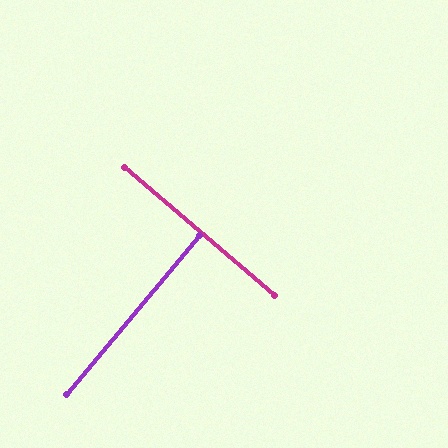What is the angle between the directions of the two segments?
Approximately 89 degrees.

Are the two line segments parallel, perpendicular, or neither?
Perpendicular — they meet at approximately 89°.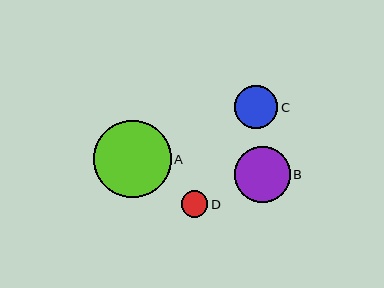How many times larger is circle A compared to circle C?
Circle A is approximately 1.8 times the size of circle C.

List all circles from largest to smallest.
From largest to smallest: A, B, C, D.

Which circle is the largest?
Circle A is the largest with a size of approximately 78 pixels.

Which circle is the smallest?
Circle D is the smallest with a size of approximately 27 pixels.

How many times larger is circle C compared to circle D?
Circle C is approximately 1.6 times the size of circle D.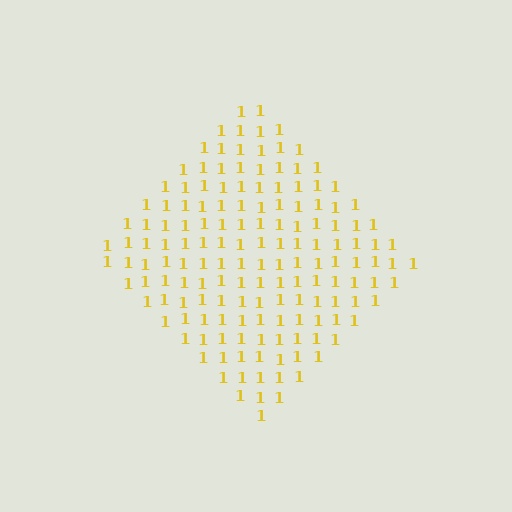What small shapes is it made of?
It is made of small digit 1's.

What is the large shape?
The large shape is a diamond.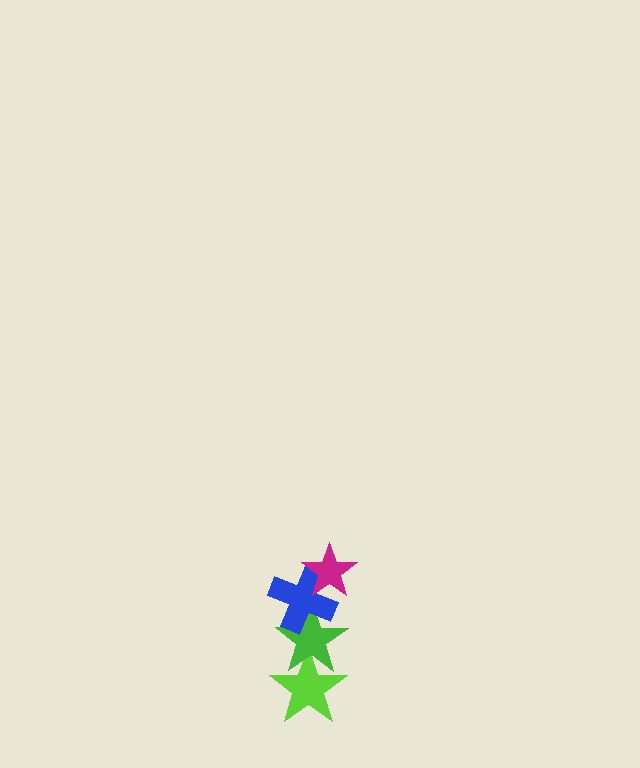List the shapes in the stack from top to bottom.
From top to bottom: the magenta star, the blue cross, the green star, the lime star.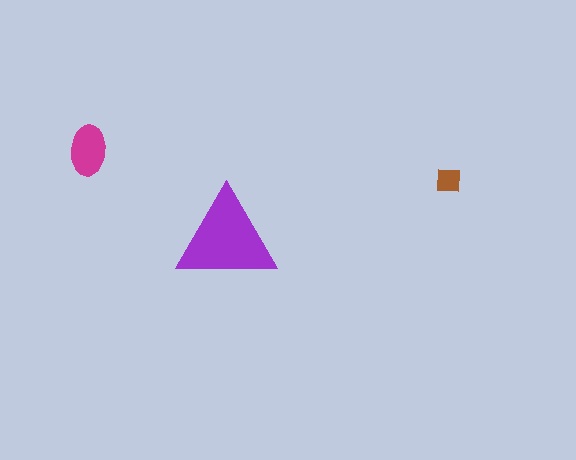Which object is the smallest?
The brown square.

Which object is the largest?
The purple triangle.